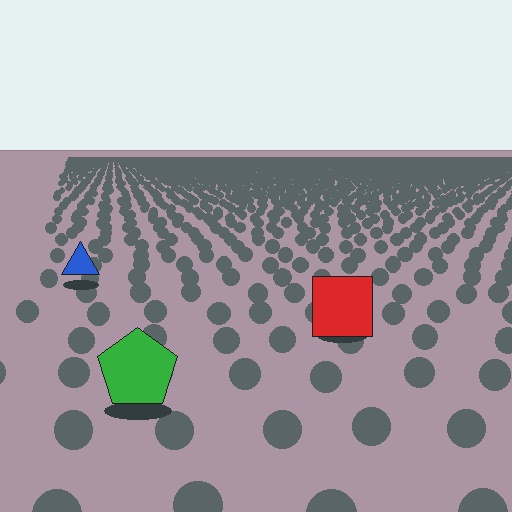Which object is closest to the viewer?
The green pentagon is closest. The texture marks near it are larger and more spread out.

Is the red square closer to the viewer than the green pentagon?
No. The green pentagon is closer — you can tell from the texture gradient: the ground texture is coarser near it.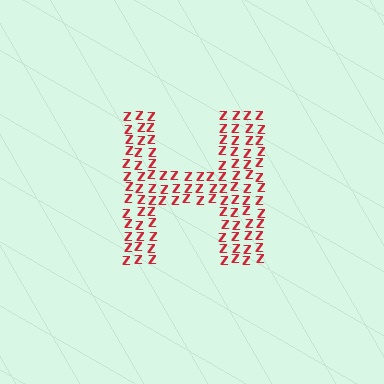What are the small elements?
The small elements are letter Z's.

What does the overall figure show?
The overall figure shows the letter H.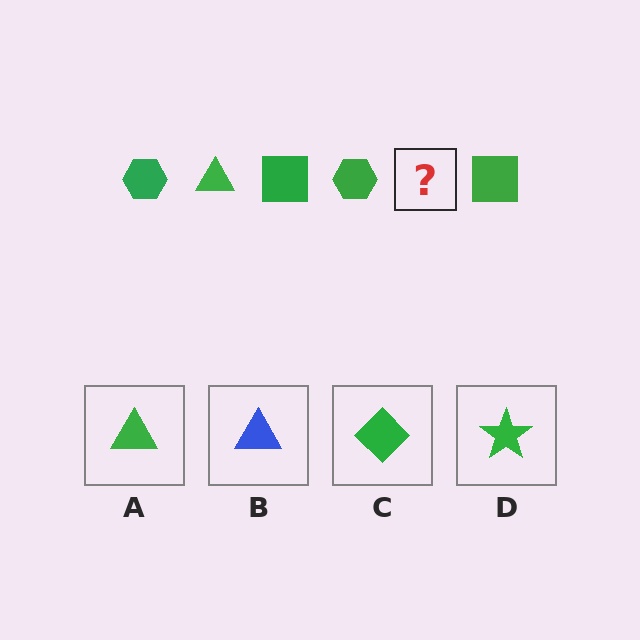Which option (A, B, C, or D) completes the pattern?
A.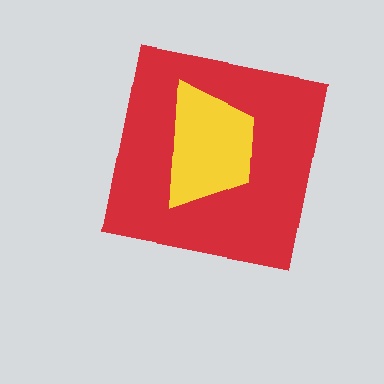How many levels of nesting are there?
2.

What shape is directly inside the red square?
The yellow trapezoid.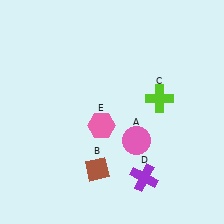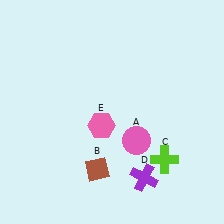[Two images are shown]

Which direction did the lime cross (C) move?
The lime cross (C) moved down.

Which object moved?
The lime cross (C) moved down.